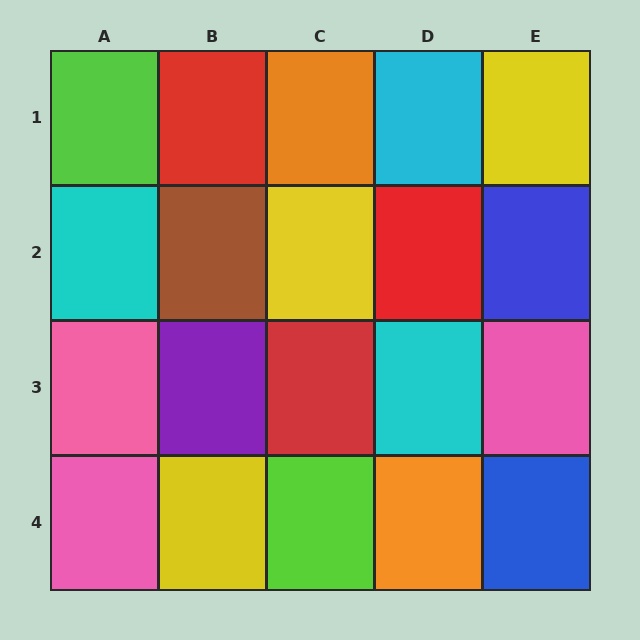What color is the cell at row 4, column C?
Lime.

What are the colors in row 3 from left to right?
Pink, purple, red, cyan, pink.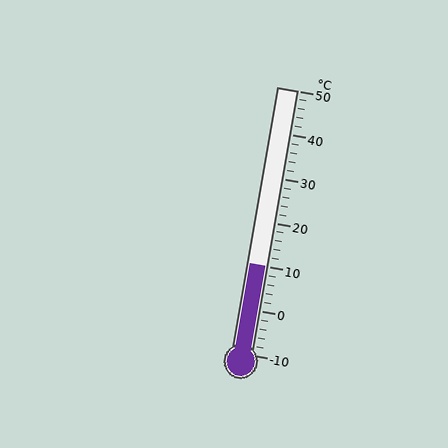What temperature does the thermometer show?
The thermometer shows approximately 10°C.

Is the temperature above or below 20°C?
The temperature is below 20°C.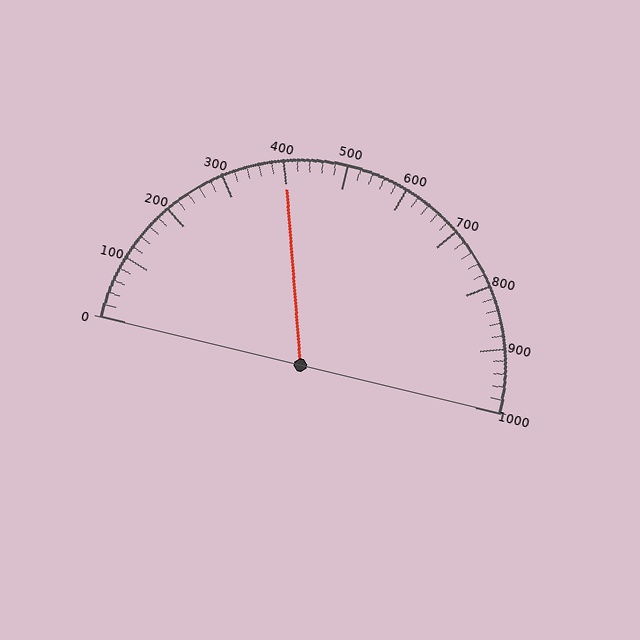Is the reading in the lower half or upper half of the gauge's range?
The reading is in the lower half of the range (0 to 1000).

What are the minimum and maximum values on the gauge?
The gauge ranges from 0 to 1000.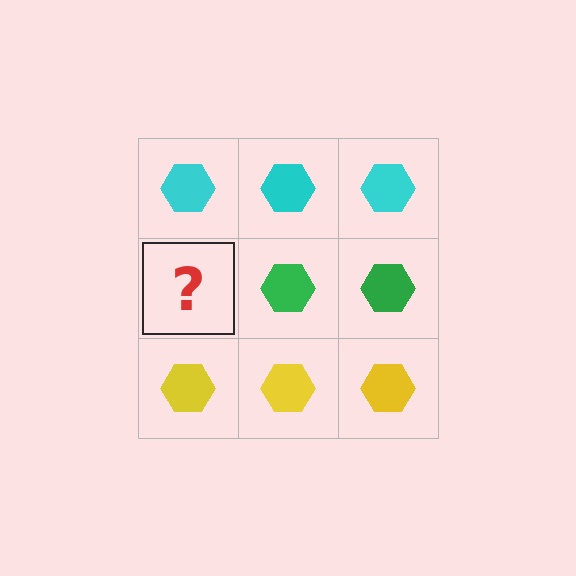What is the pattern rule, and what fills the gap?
The rule is that each row has a consistent color. The gap should be filled with a green hexagon.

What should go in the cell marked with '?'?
The missing cell should contain a green hexagon.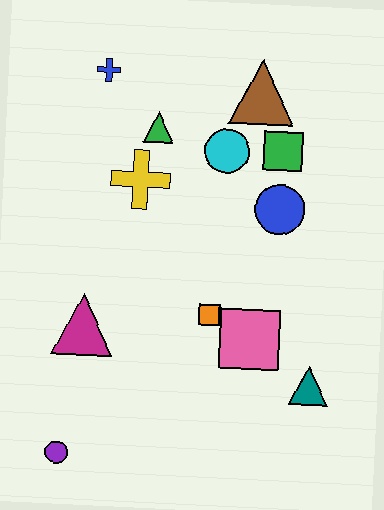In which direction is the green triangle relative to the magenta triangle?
The green triangle is above the magenta triangle.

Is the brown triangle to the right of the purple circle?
Yes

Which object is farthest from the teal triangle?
The blue cross is farthest from the teal triangle.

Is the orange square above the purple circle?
Yes